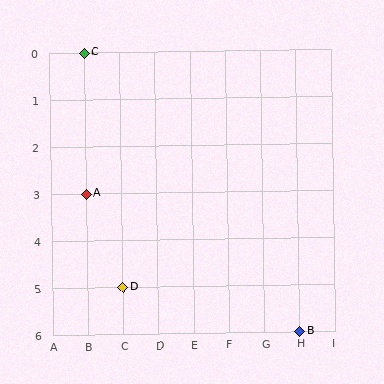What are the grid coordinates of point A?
Point A is at grid coordinates (B, 3).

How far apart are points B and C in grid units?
Points B and C are 6 columns and 6 rows apart (about 8.5 grid units diagonally).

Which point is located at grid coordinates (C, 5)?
Point D is at (C, 5).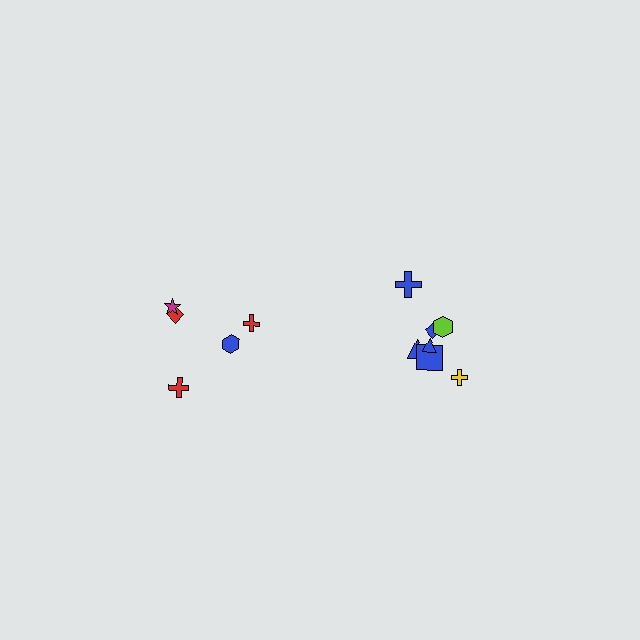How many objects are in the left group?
There are 5 objects.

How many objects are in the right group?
There are 7 objects.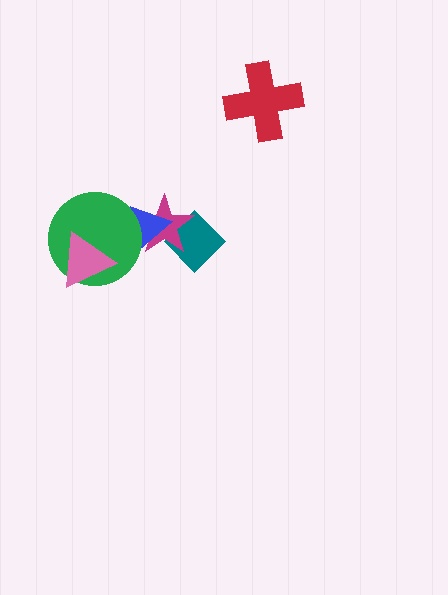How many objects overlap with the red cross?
0 objects overlap with the red cross.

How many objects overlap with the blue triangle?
3 objects overlap with the blue triangle.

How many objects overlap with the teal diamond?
2 objects overlap with the teal diamond.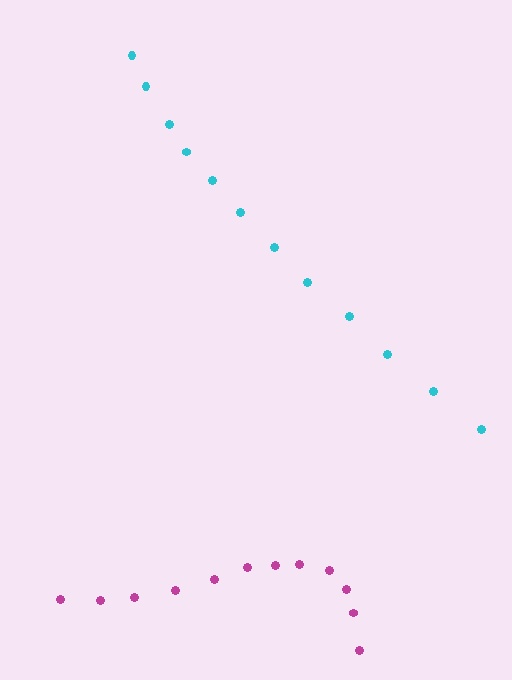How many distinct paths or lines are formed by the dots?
There are 2 distinct paths.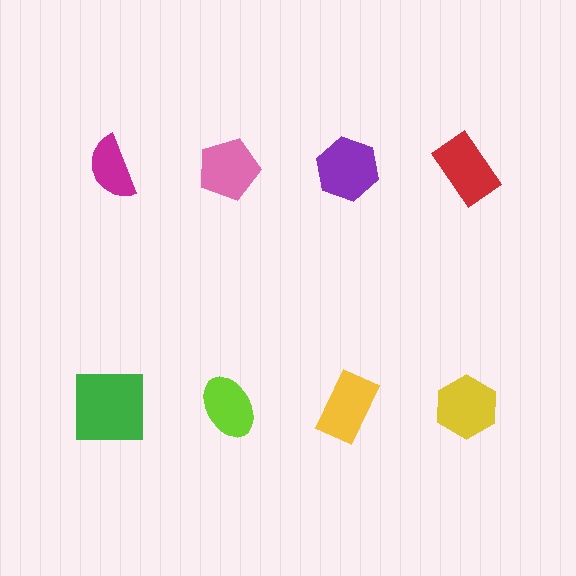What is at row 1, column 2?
A pink pentagon.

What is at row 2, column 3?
A yellow rectangle.